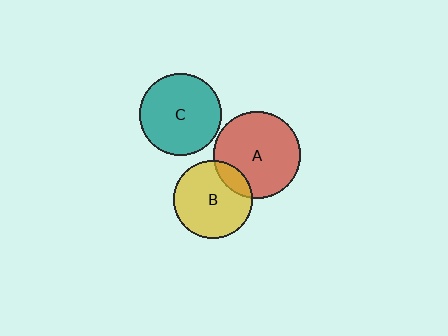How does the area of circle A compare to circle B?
Approximately 1.2 times.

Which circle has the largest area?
Circle A (red).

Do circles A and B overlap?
Yes.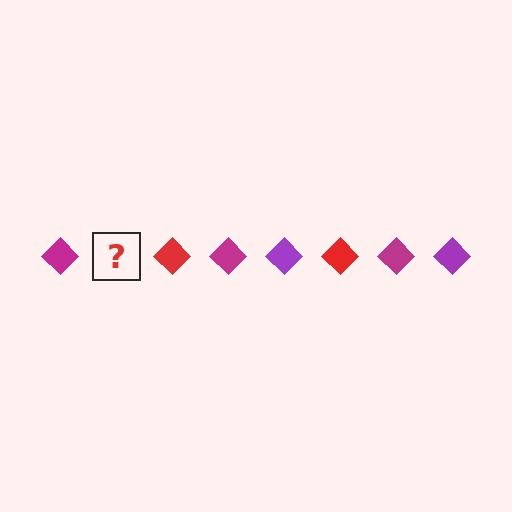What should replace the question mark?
The question mark should be replaced with a purple diamond.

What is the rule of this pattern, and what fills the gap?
The rule is that the pattern cycles through magenta, purple, red diamonds. The gap should be filled with a purple diamond.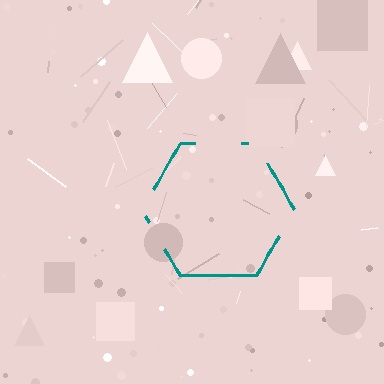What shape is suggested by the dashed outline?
The dashed outline suggests a hexagon.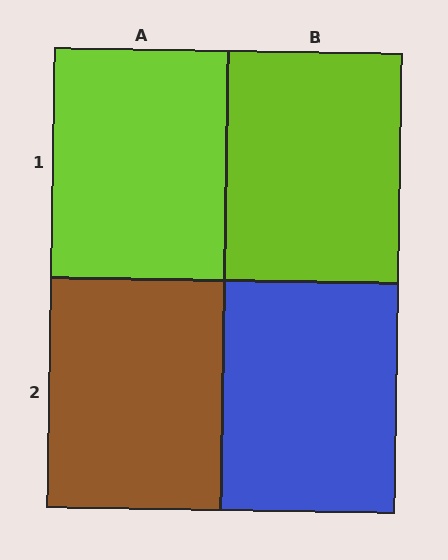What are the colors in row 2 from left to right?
Brown, blue.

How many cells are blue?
1 cell is blue.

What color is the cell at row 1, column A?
Lime.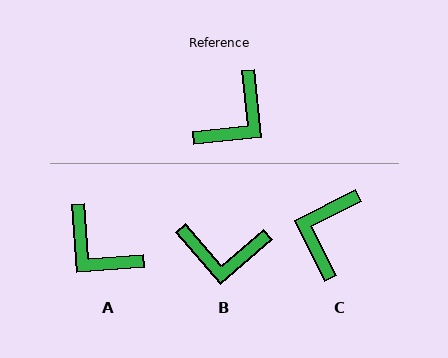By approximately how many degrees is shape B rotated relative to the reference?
Approximately 55 degrees clockwise.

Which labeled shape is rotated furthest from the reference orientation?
C, about 160 degrees away.